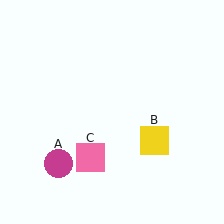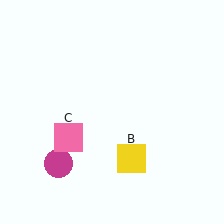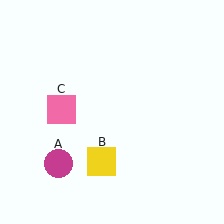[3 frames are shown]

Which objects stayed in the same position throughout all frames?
Magenta circle (object A) remained stationary.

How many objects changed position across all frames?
2 objects changed position: yellow square (object B), pink square (object C).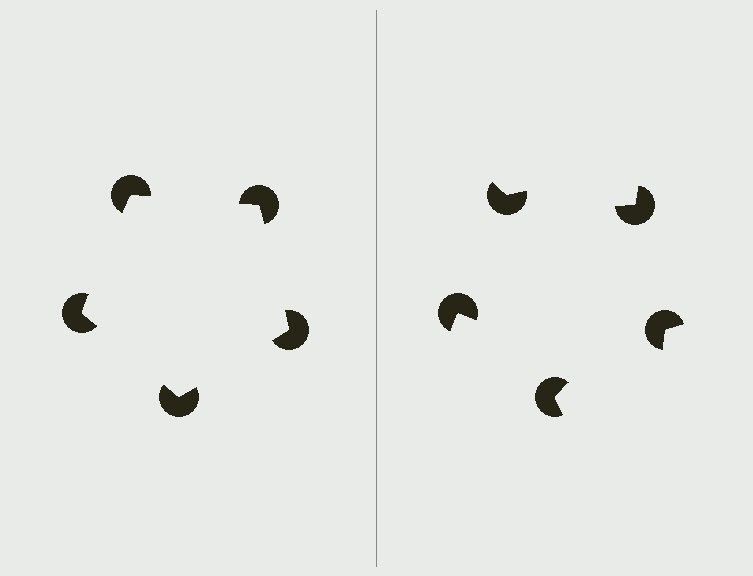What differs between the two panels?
The pac-man discs are positioned identically on both sides; only the wedge orientations differ. On the left they align to a pentagon; on the right they are misaligned.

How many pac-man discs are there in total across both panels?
10 — 5 on each side.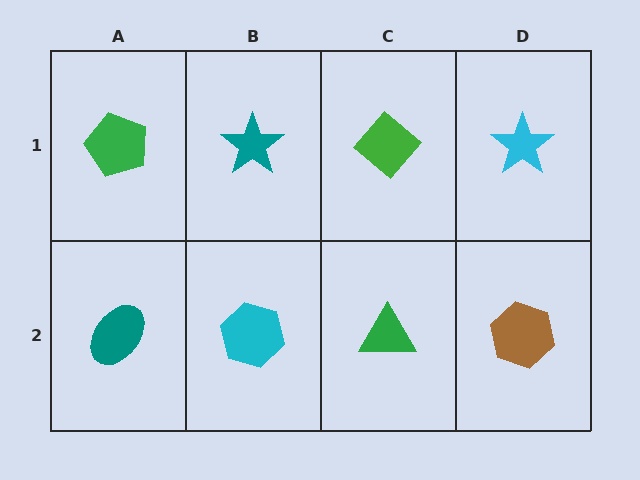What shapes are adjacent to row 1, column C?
A green triangle (row 2, column C), a teal star (row 1, column B), a cyan star (row 1, column D).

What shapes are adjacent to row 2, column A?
A green pentagon (row 1, column A), a cyan hexagon (row 2, column B).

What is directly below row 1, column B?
A cyan hexagon.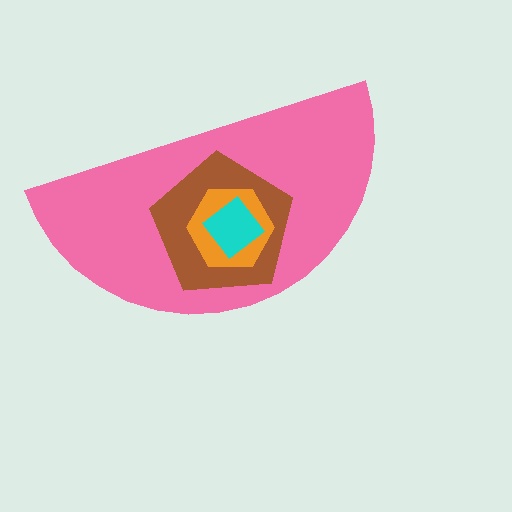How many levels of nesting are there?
4.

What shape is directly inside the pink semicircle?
The brown pentagon.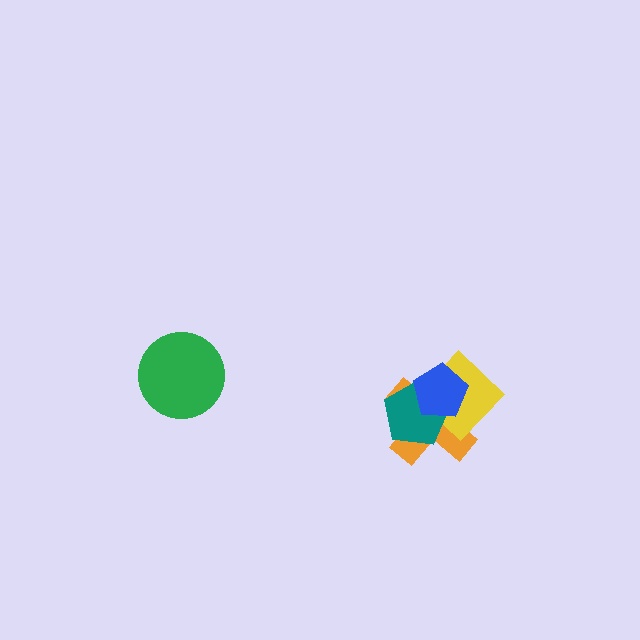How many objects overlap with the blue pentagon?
3 objects overlap with the blue pentagon.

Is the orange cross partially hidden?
Yes, it is partially covered by another shape.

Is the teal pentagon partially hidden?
Yes, it is partially covered by another shape.